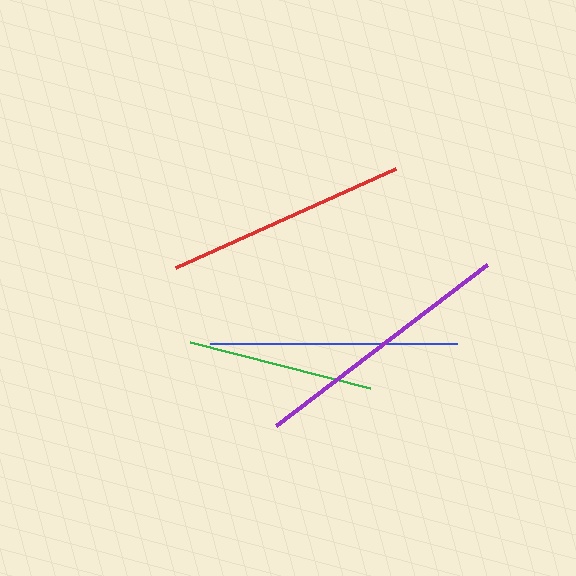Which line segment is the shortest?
The green line is the shortest at approximately 186 pixels.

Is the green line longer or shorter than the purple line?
The purple line is longer than the green line.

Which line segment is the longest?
The purple line is the longest at approximately 265 pixels.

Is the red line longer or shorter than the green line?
The red line is longer than the green line.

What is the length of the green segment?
The green segment is approximately 186 pixels long.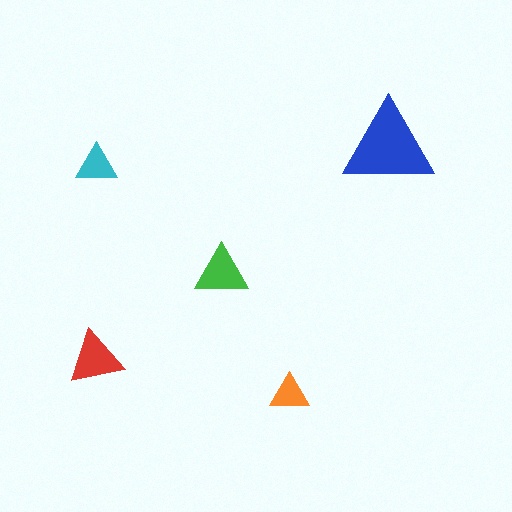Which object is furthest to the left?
The red triangle is leftmost.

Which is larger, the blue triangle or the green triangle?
The blue one.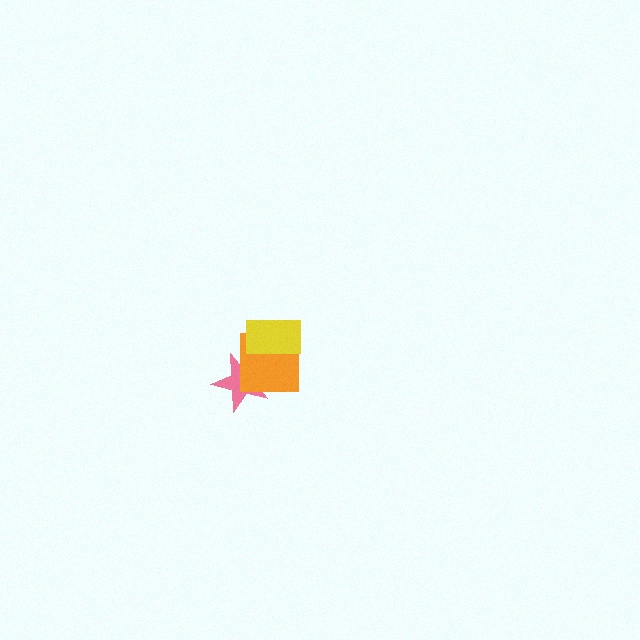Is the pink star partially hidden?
Yes, it is partially covered by another shape.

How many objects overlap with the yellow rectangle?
1 object overlaps with the yellow rectangle.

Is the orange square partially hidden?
Yes, it is partially covered by another shape.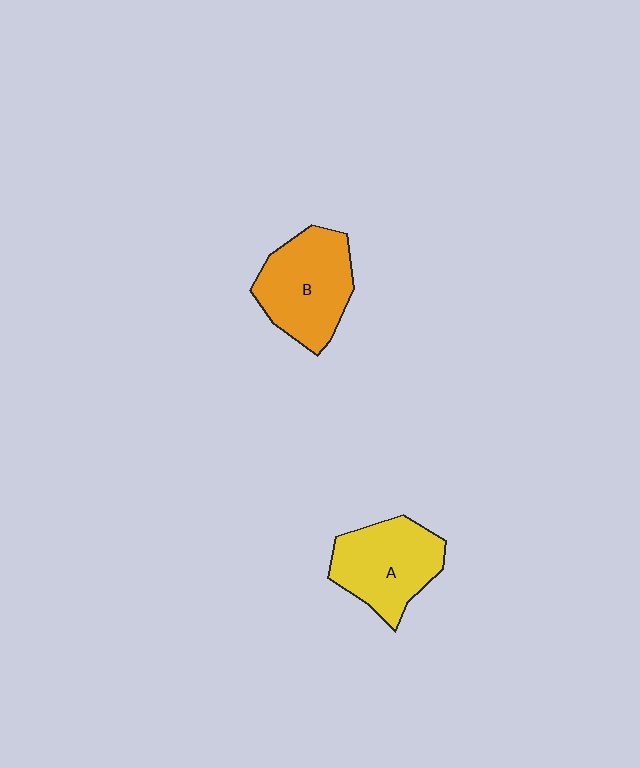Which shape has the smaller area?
Shape A (yellow).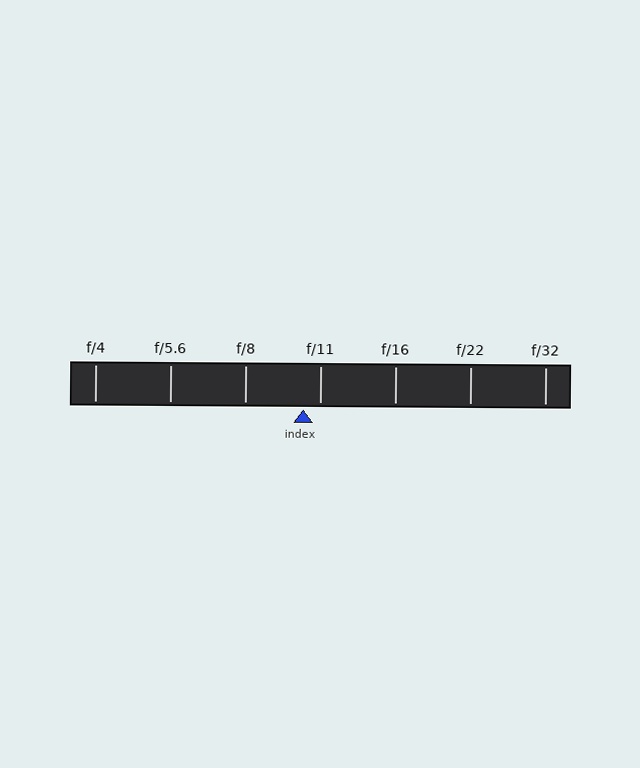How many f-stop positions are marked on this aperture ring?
There are 7 f-stop positions marked.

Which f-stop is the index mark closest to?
The index mark is closest to f/11.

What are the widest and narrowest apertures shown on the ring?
The widest aperture shown is f/4 and the narrowest is f/32.